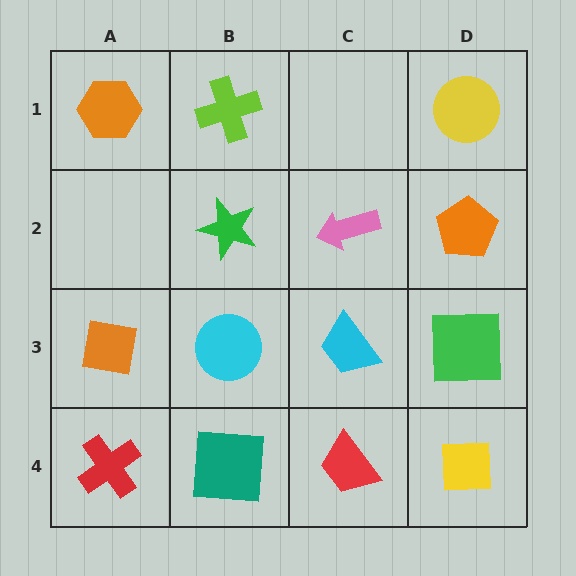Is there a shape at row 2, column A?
No, that cell is empty.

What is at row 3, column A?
An orange square.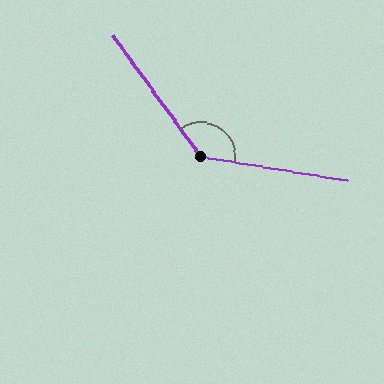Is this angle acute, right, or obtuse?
It is obtuse.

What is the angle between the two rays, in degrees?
Approximately 135 degrees.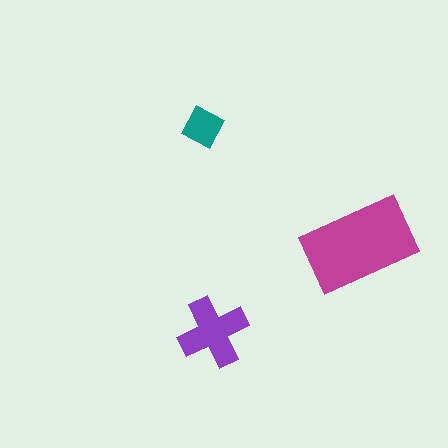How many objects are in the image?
There are 3 objects in the image.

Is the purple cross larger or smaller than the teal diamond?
Larger.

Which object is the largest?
The magenta rectangle.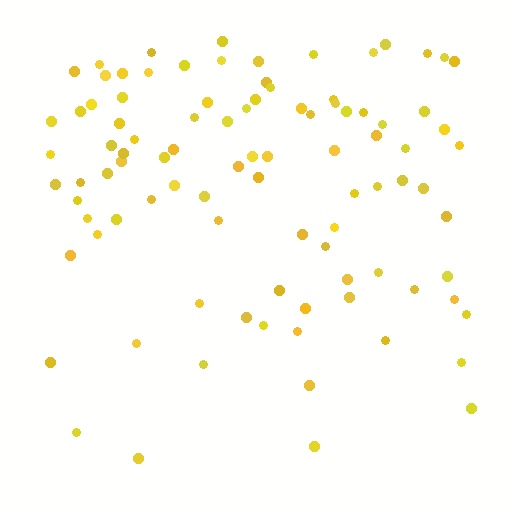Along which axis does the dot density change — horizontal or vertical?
Vertical.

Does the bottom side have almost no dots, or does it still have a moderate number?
Still a moderate number, just noticeably fewer than the top.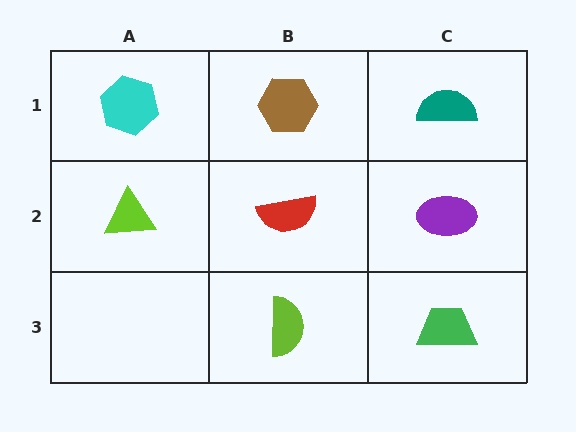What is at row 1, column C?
A teal semicircle.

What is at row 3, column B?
A lime semicircle.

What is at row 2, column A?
A lime triangle.